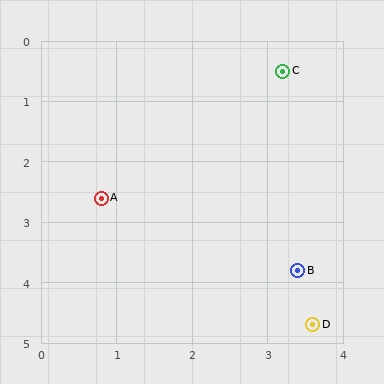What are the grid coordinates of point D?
Point D is at approximately (3.6, 4.7).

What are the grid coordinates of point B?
Point B is at approximately (3.4, 3.8).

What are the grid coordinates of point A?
Point A is at approximately (0.8, 2.6).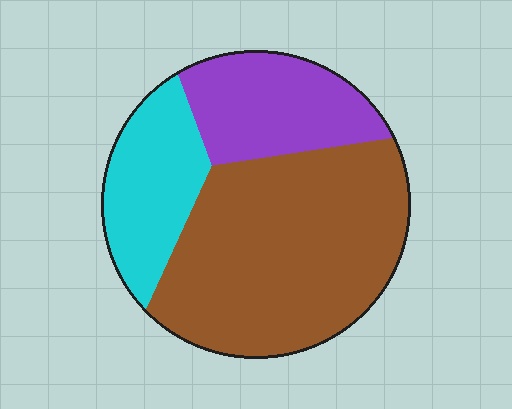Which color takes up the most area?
Brown, at roughly 55%.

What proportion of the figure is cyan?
Cyan takes up about one fifth (1/5) of the figure.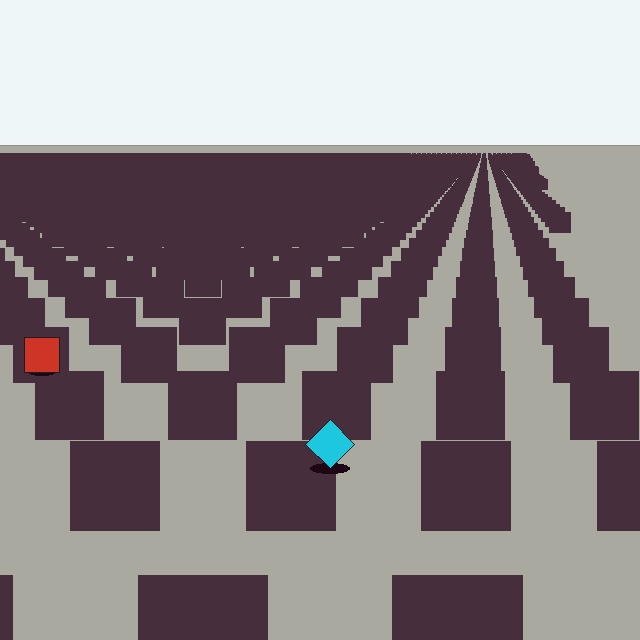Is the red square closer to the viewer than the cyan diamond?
No. The cyan diamond is closer — you can tell from the texture gradient: the ground texture is coarser near it.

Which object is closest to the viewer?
The cyan diamond is closest. The texture marks near it are larger and more spread out.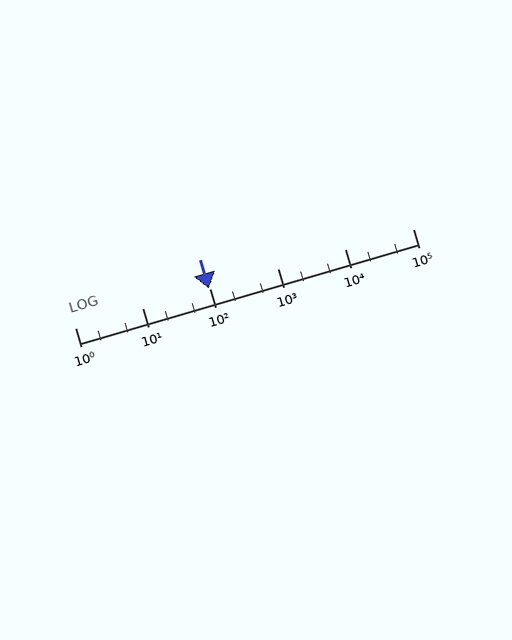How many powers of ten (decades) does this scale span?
The scale spans 5 decades, from 1 to 100000.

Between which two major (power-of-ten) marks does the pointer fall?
The pointer is between 10 and 100.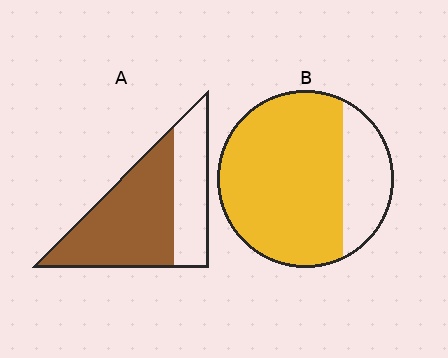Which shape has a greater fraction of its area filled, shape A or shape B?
Shape B.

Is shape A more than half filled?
Yes.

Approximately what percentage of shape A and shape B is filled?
A is approximately 65% and B is approximately 75%.